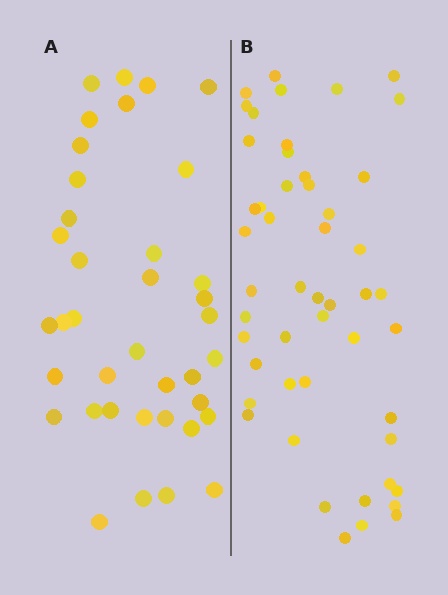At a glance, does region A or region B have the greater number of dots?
Region B (the right region) has more dots.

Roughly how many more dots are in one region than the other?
Region B has roughly 12 or so more dots than region A.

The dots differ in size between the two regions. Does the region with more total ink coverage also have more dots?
No. Region A has more total ink coverage because its dots are larger, but region B actually contains more individual dots. Total area can be misleading — the number of items is what matters here.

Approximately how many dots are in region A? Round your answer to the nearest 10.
About 40 dots. (The exact count is 38, which rounds to 40.)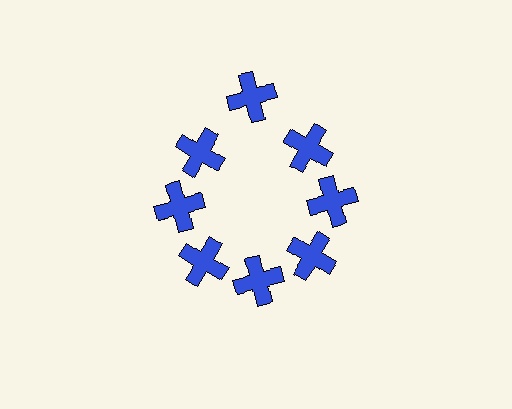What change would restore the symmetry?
The symmetry would be restored by moving it inward, back onto the ring so that all 8 crosses sit at equal angles and equal distance from the center.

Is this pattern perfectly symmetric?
No. The 8 blue crosses are arranged in a ring, but one element near the 12 o'clock position is pushed outward from the center, breaking the 8-fold rotational symmetry.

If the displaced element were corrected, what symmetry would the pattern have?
It would have 8-fold rotational symmetry — the pattern would map onto itself every 45 degrees.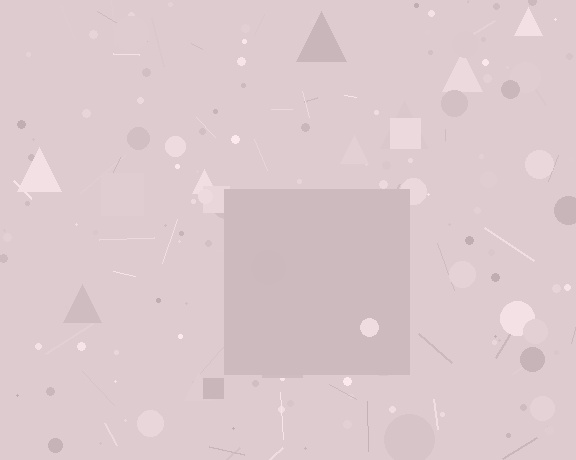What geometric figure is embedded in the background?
A square is embedded in the background.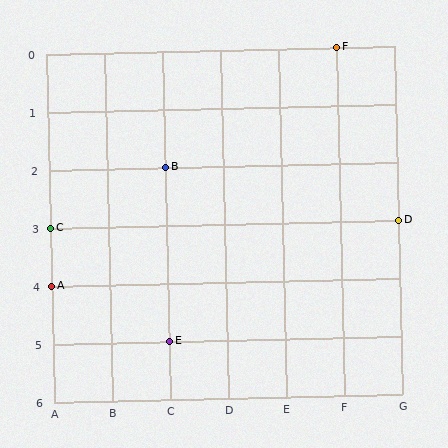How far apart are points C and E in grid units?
Points C and E are 2 columns and 2 rows apart (about 2.8 grid units diagonally).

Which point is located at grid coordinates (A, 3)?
Point C is at (A, 3).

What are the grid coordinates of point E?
Point E is at grid coordinates (C, 5).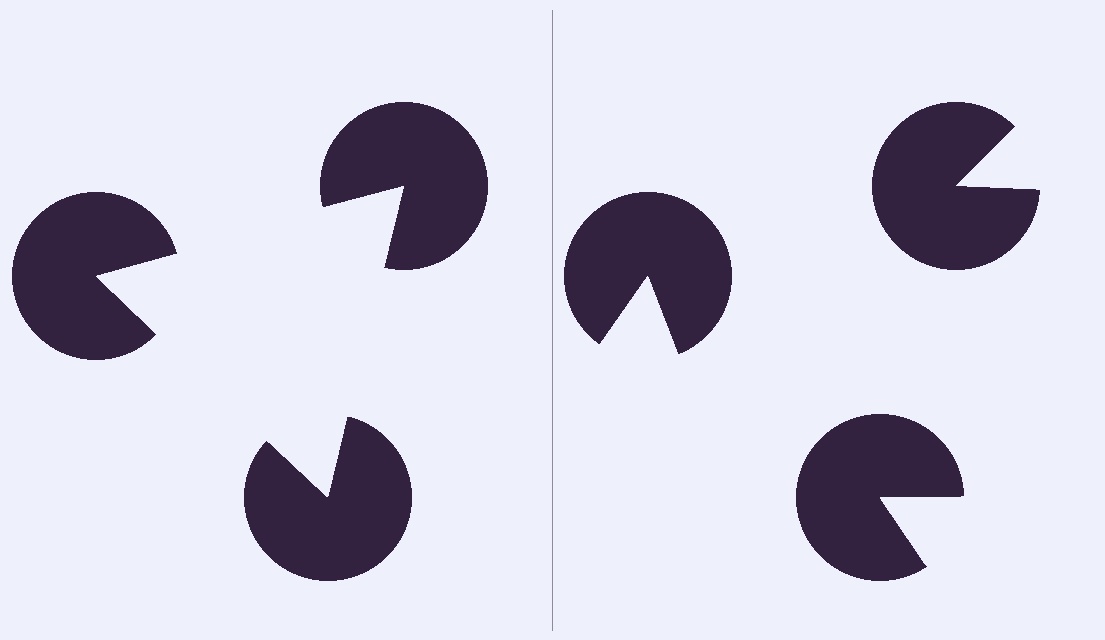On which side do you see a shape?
An illusory triangle appears on the left side. On the right side the wedge cuts are rotated, so no coherent shape forms.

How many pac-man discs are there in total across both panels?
6 — 3 on each side.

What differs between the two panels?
The pac-man discs are positioned identically on both sides; only the wedge orientations differ. On the left they align to a triangle; on the right they are misaligned.